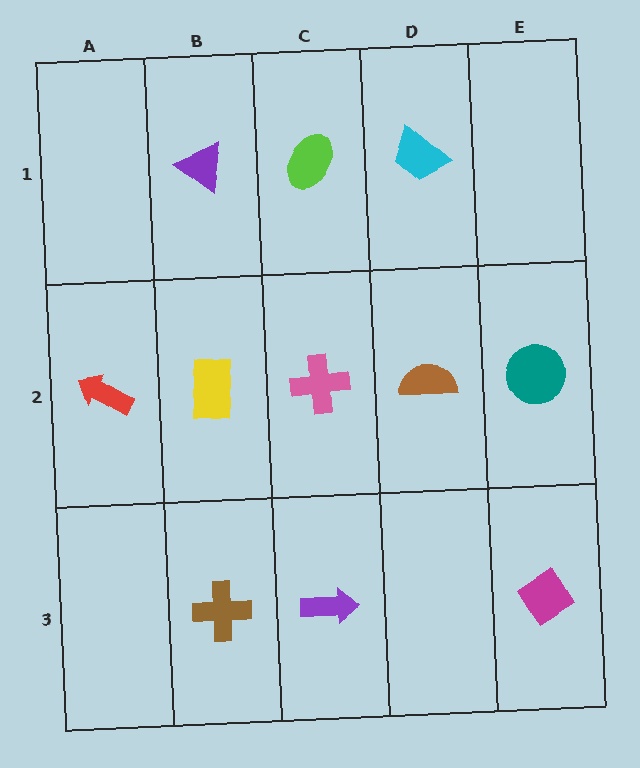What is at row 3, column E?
A magenta diamond.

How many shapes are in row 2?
5 shapes.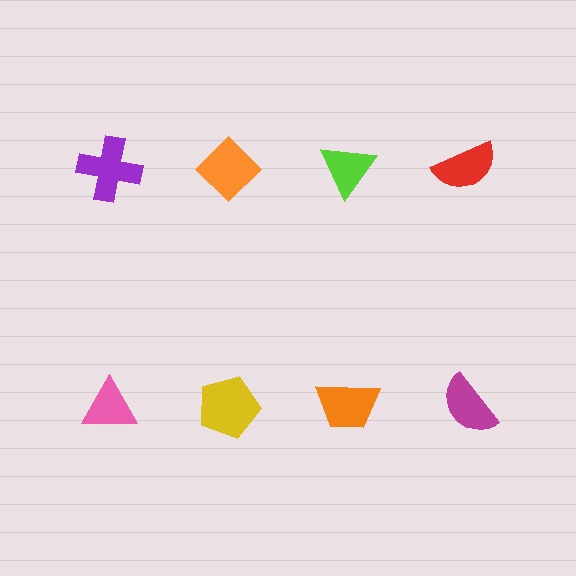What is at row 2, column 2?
A yellow pentagon.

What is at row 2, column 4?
A magenta semicircle.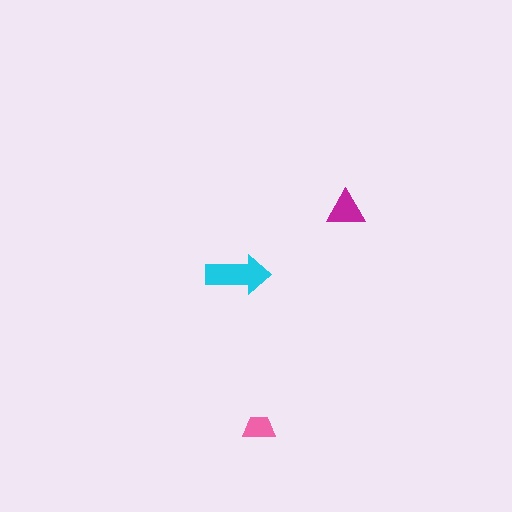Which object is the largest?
The cyan arrow.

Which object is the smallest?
The pink trapezoid.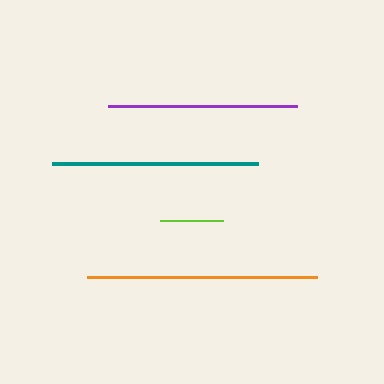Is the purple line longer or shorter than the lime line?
The purple line is longer than the lime line.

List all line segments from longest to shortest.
From longest to shortest: orange, teal, purple, lime.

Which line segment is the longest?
The orange line is the longest at approximately 229 pixels.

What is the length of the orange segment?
The orange segment is approximately 229 pixels long.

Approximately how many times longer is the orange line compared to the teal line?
The orange line is approximately 1.1 times the length of the teal line.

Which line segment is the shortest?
The lime line is the shortest at approximately 64 pixels.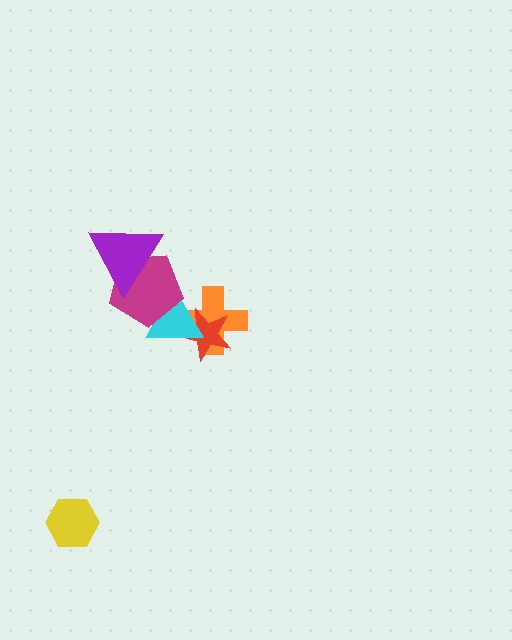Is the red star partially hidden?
Yes, it is partially covered by another shape.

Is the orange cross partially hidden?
Yes, it is partially covered by another shape.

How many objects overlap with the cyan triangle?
3 objects overlap with the cyan triangle.